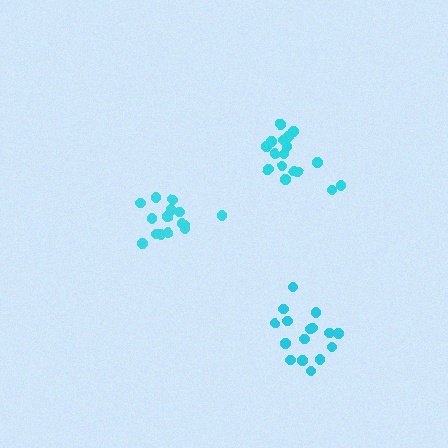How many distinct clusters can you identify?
There are 3 distinct clusters.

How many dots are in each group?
Group 1: 15 dots, Group 2: 16 dots, Group 3: 17 dots (48 total).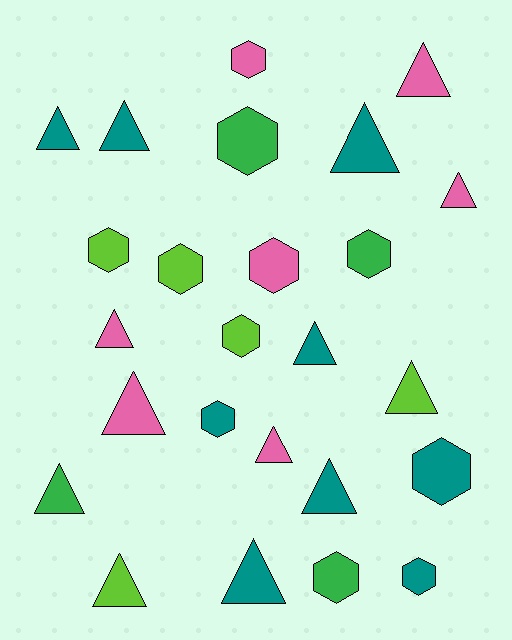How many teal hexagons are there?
There are 3 teal hexagons.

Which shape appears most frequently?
Triangle, with 14 objects.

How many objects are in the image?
There are 25 objects.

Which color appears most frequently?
Teal, with 9 objects.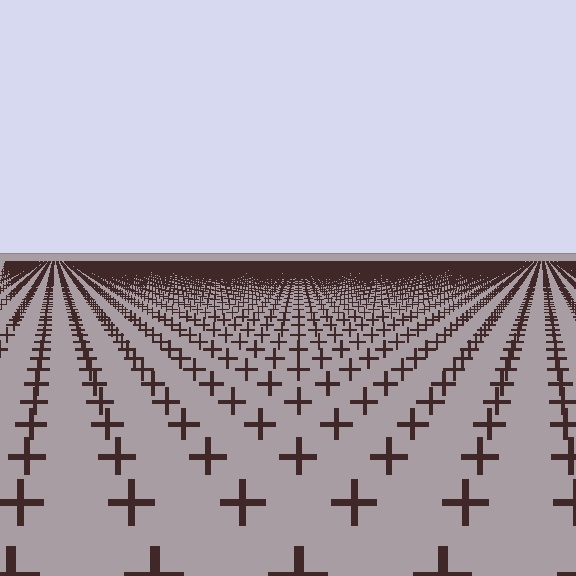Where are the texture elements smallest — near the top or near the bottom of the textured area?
Near the top.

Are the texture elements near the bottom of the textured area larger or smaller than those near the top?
Larger. Near the bottom, elements are closer to the viewer and appear at a bigger on-screen size.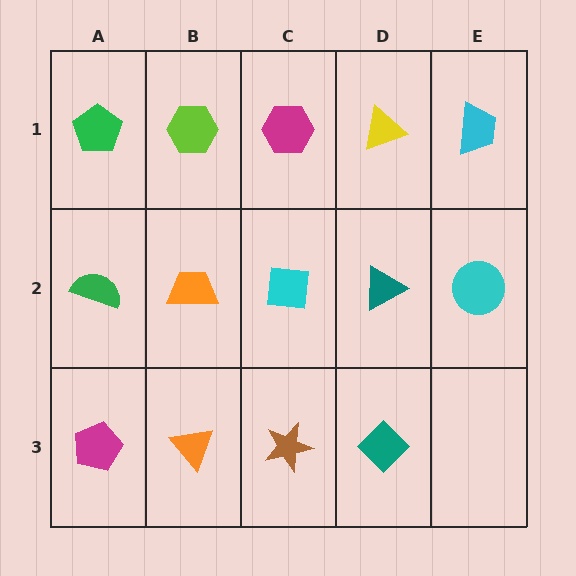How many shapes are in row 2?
5 shapes.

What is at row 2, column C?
A cyan square.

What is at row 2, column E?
A cyan circle.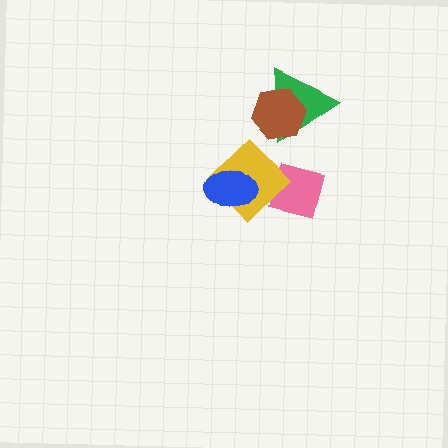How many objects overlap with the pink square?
1 object overlaps with the pink square.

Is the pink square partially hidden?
Yes, it is partially covered by another shape.